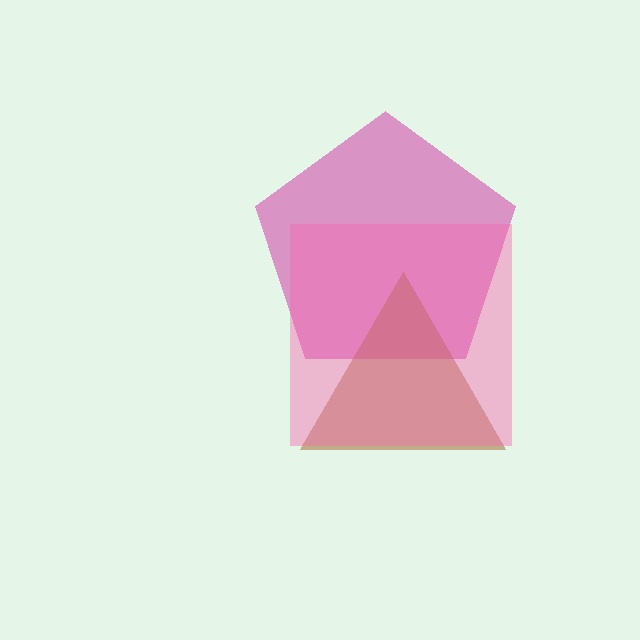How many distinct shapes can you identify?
There are 3 distinct shapes: a magenta pentagon, a brown triangle, a pink square.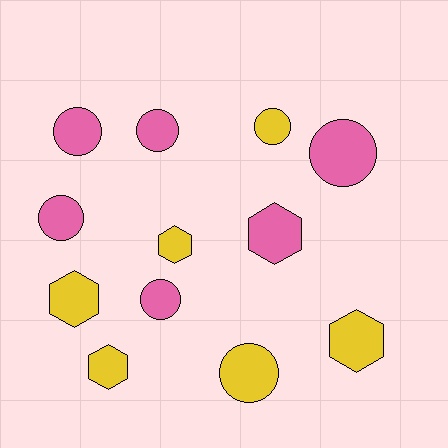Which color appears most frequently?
Pink, with 6 objects.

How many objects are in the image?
There are 12 objects.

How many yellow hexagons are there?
There are 4 yellow hexagons.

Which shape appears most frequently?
Circle, with 7 objects.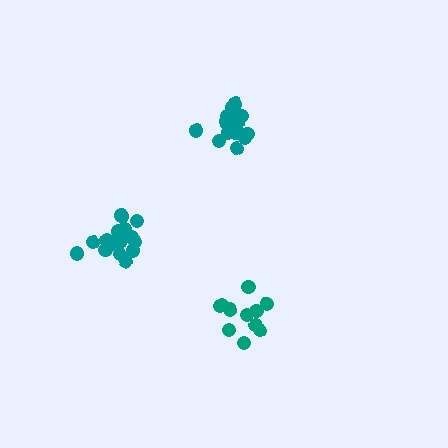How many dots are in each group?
Group 1: 15 dots, Group 2: 16 dots, Group 3: 11 dots (42 total).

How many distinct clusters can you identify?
There are 3 distinct clusters.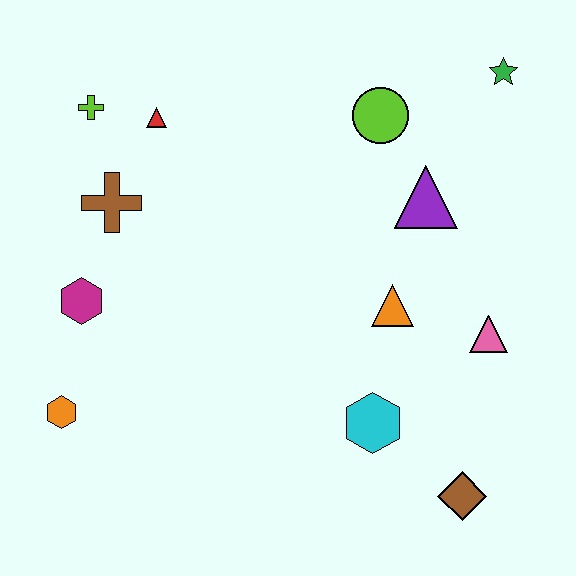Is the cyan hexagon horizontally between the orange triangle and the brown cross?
Yes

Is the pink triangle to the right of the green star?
No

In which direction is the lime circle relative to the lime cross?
The lime circle is to the right of the lime cross.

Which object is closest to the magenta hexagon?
The brown cross is closest to the magenta hexagon.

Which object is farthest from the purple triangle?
The orange hexagon is farthest from the purple triangle.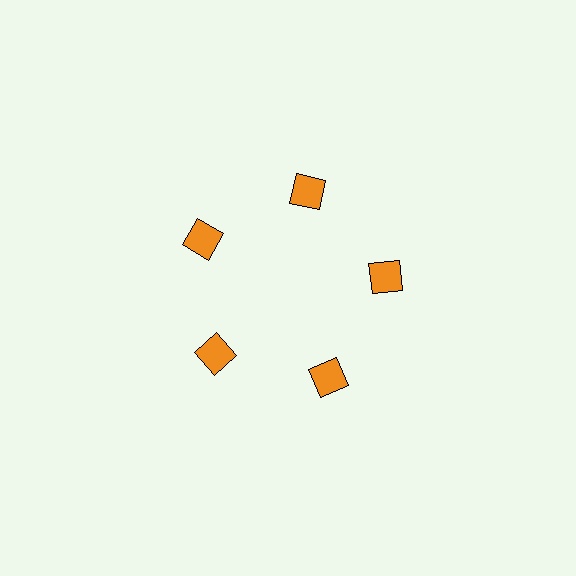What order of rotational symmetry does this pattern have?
This pattern has 5-fold rotational symmetry.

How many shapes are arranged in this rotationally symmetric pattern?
There are 5 shapes, arranged in 5 groups of 1.